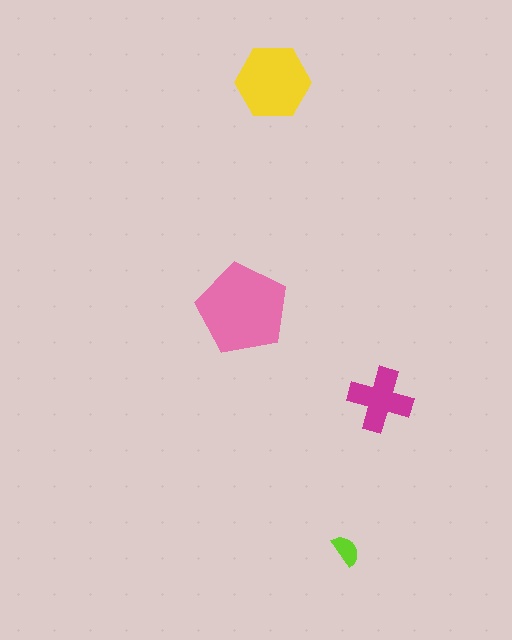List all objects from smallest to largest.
The lime semicircle, the magenta cross, the yellow hexagon, the pink pentagon.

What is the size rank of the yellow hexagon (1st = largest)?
2nd.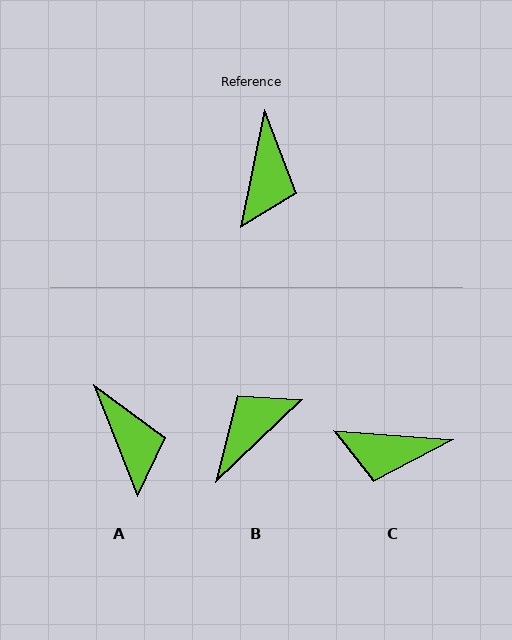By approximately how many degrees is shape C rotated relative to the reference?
Approximately 83 degrees clockwise.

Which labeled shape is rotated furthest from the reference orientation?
B, about 145 degrees away.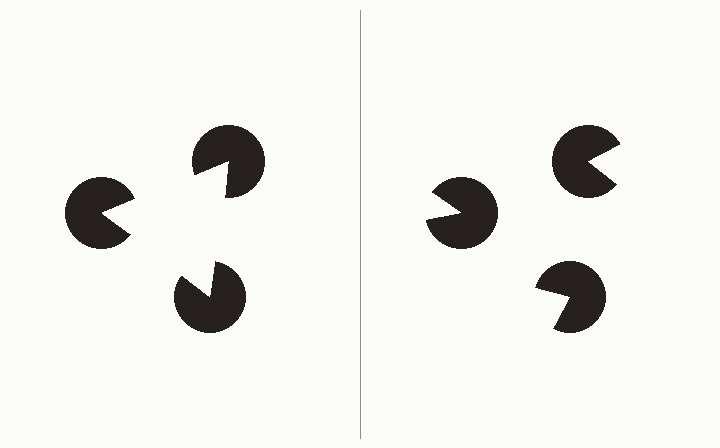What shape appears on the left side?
An illusory triangle.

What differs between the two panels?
The pac-man discs are positioned identically on both sides; only the wedge orientations differ. On the left they align to a triangle; on the right they are misaligned.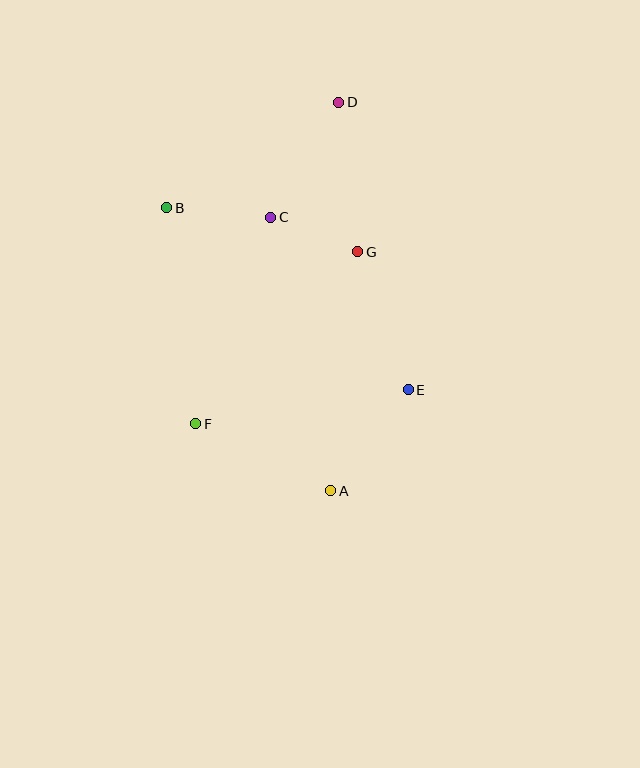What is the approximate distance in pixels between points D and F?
The distance between D and F is approximately 352 pixels.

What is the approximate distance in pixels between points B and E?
The distance between B and E is approximately 302 pixels.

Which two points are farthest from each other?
Points A and D are farthest from each other.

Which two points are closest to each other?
Points C and G are closest to each other.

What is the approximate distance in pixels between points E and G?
The distance between E and G is approximately 147 pixels.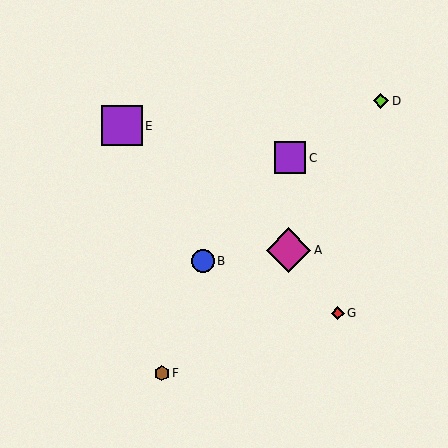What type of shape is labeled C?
Shape C is a purple square.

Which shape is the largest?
The magenta diamond (labeled A) is the largest.